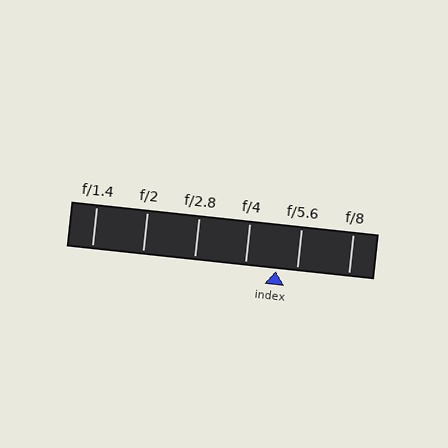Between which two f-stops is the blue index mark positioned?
The index mark is between f/4 and f/5.6.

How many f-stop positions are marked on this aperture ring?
There are 6 f-stop positions marked.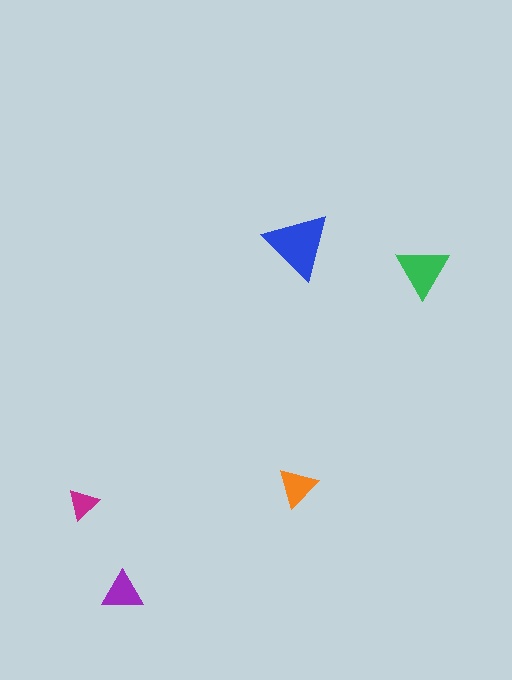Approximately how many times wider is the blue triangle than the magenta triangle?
About 2 times wider.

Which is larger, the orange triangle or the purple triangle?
The purple one.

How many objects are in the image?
There are 5 objects in the image.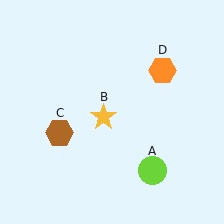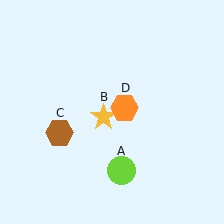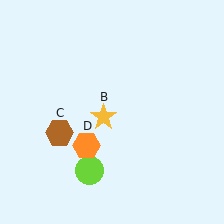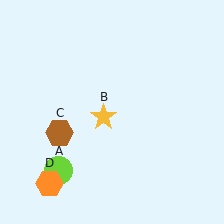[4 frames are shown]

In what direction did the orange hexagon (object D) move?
The orange hexagon (object D) moved down and to the left.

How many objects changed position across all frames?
2 objects changed position: lime circle (object A), orange hexagon (object D).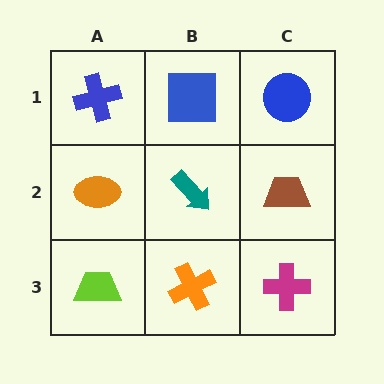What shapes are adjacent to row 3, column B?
A teal arrow (row 2, column B), a lime trapezoid (row 3, column A), a magenta cross (row 3, column C).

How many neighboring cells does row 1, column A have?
2.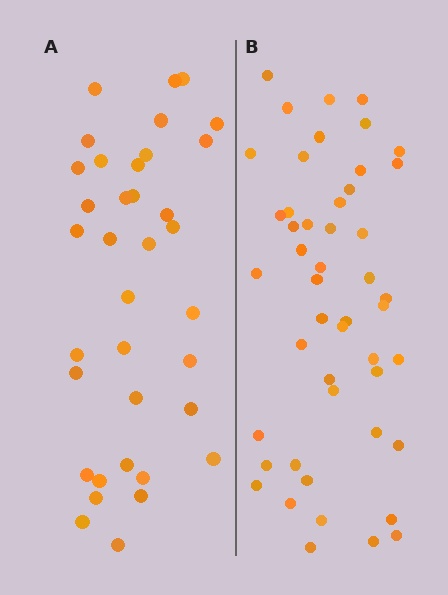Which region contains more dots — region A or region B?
Region B (the right region) has more dots.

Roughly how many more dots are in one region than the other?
Region B has roughly 12 or so more dots than region A.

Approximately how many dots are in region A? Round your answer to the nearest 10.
About 40 dots. (The exact count is 36, which rounds to 40.)